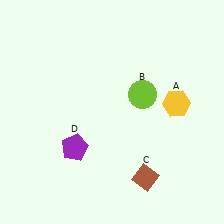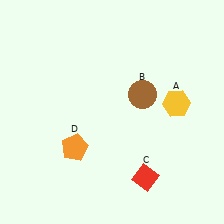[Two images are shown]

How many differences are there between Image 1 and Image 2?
There are 3 differences between the two images.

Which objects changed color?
B changed from lime to brown. C changed from brown to red. D changed from purple to orange.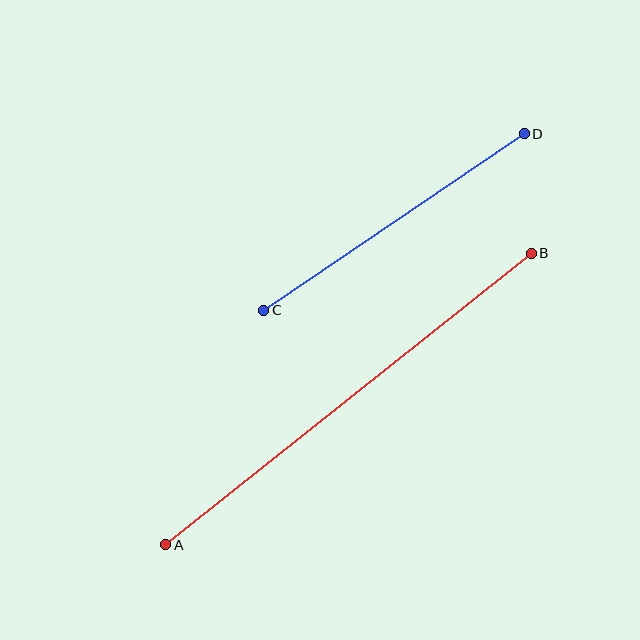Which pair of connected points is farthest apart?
Points A and B are farthest apart.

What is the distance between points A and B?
The distance is approximately 468 pixels.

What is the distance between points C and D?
The distance is approximately 315 pixels.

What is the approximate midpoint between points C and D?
The midpoint is at approximately (394, 222) pixels.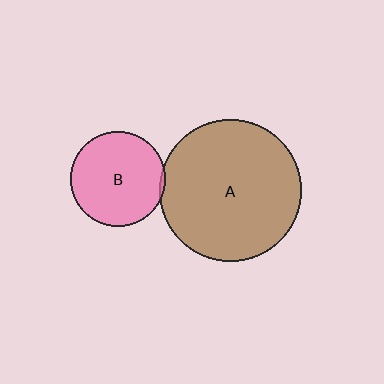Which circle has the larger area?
Circle A (brown).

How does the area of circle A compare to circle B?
Approximately 2.3 times.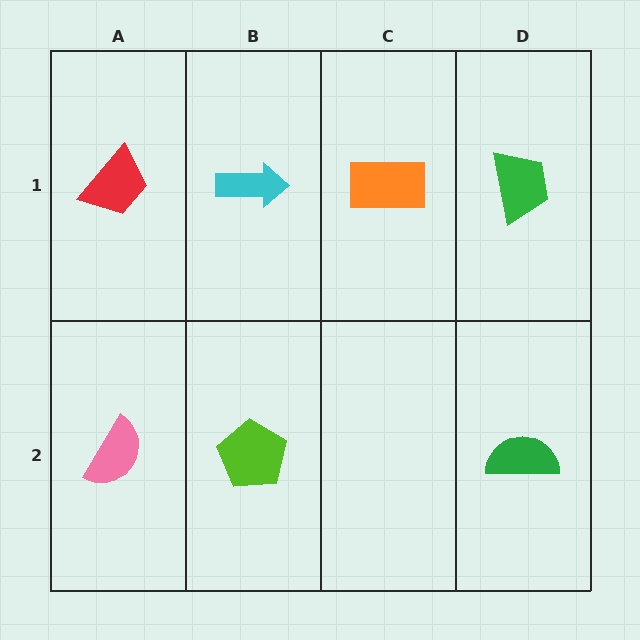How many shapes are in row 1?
4 shapes.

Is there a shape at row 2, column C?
No, that cell is empty.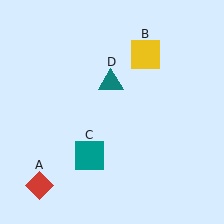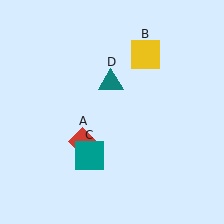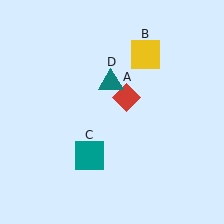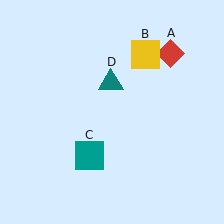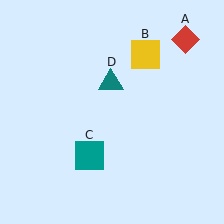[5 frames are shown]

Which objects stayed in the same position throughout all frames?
Yellow square (object B) and teal square (object C) and teal triangle (object D) remained stationary.